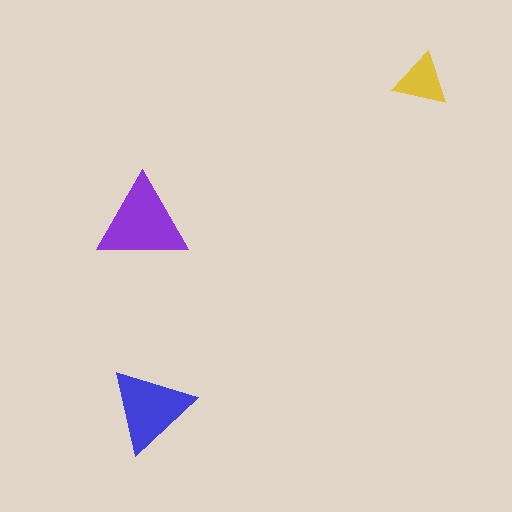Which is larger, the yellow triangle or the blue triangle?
The blue one.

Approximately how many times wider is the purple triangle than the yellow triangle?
About 1.5 times wider.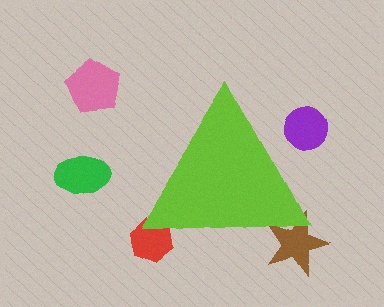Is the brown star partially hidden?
Yes, the brown star is partially hidden behind the lime triangle.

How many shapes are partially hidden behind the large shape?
3 shapes are partially hidden.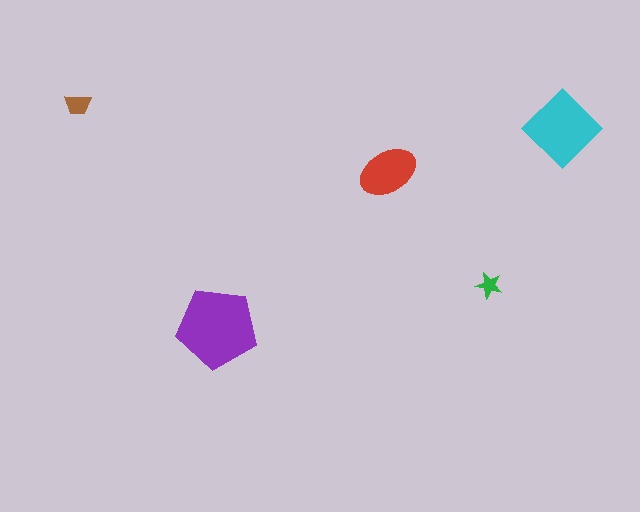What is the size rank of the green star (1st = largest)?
5th.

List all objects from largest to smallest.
The purple pentagon, the cyan diamond, the red ellipse, the brown trapezoid, the green star.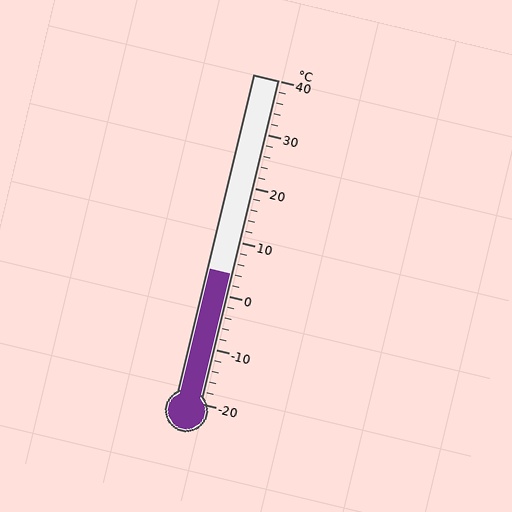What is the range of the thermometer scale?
The thermometer scale ranges from -20°C to 40°C.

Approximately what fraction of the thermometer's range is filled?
The thermometer is filled to approximately 40% of its range.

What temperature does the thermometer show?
The thermometer shows approximately 4°C.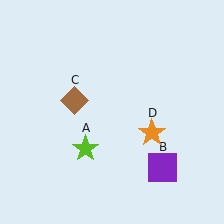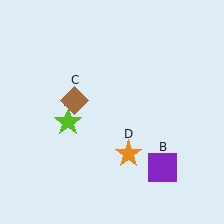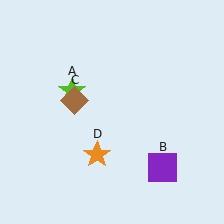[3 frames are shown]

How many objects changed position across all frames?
2 objects changed position: lime star (object A), orange star (object D).